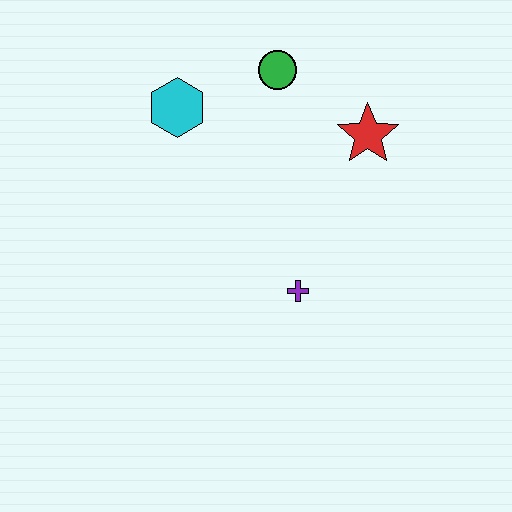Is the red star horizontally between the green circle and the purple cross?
No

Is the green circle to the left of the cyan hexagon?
No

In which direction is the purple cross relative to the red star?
The purple cross is below the red star.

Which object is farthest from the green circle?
The purple cross is farthest from the green circle.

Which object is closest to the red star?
The green circle is closest to the red star.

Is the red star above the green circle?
No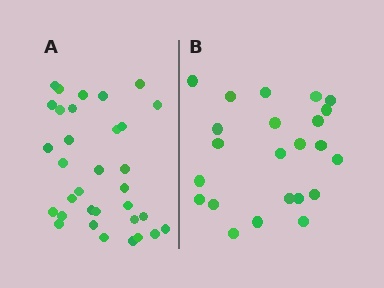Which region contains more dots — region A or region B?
Region A (the left region) has more dots.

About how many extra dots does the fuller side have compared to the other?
Region A has roughly 10 or so more dots than region B.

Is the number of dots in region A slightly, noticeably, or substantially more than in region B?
Region A has noticeably more, but not dramatically so. The ratio is roughly 1.4 to 1.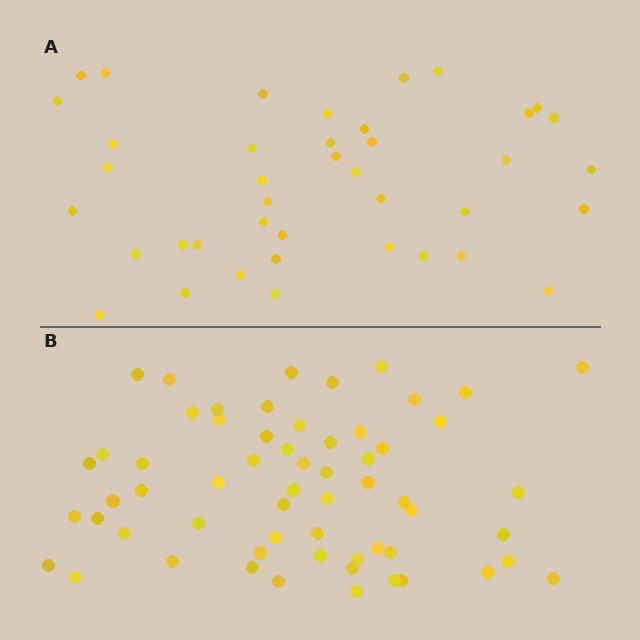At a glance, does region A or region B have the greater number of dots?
Region B (the bottom region) has more dots.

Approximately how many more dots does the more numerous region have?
Region B has approximately 20 more dots than region A.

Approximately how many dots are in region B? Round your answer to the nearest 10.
About 60 dots.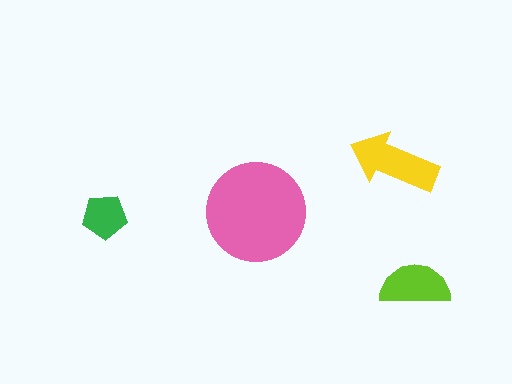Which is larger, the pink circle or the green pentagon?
The pink circle.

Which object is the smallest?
The green pentagon.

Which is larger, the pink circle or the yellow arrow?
The pink circle.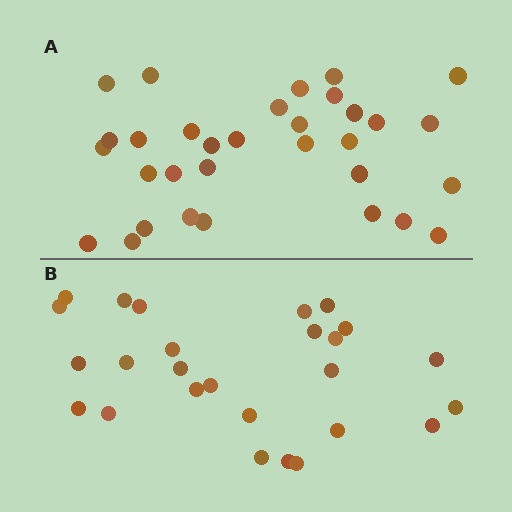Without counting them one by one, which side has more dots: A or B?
Region A (the top region) has more dots.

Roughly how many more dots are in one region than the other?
Region A has about 6 more dots than region B.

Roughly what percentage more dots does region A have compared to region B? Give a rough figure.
About 25% more.